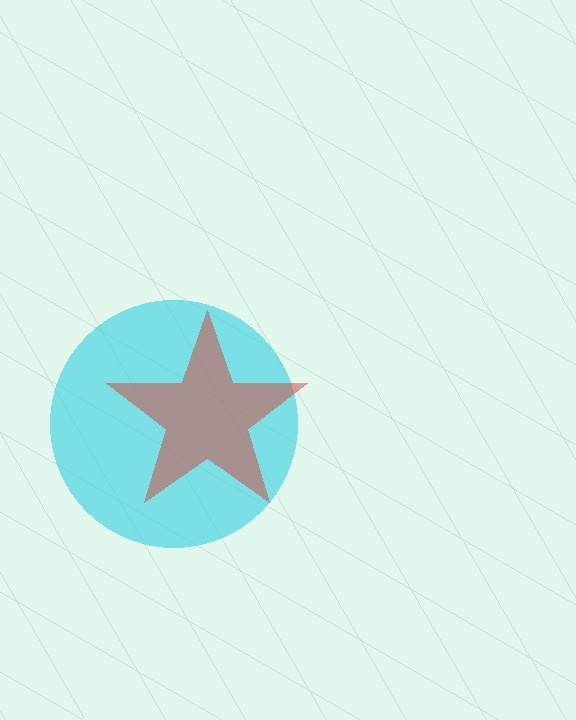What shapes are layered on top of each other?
The layered shapes are: a cyan circle, a red star.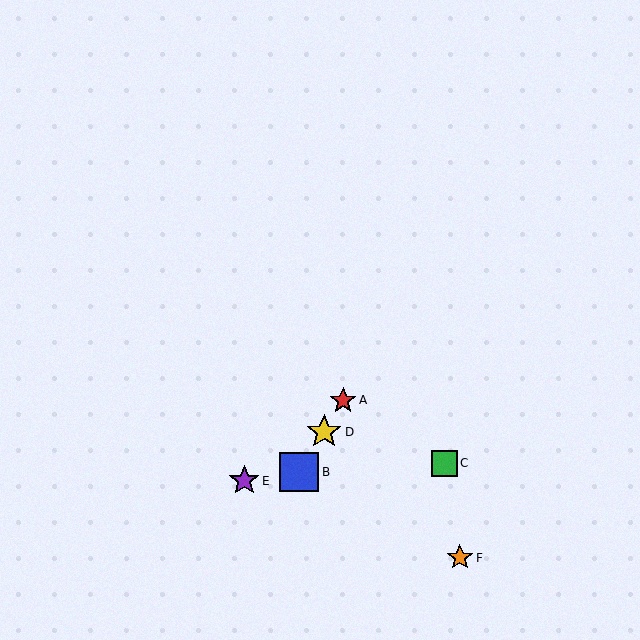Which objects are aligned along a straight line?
Objects A, B, D are aligned along a straight line.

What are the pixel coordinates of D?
Object D is at (324, 432).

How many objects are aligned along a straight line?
3 objects (A, B, D) are aligned along a straight line.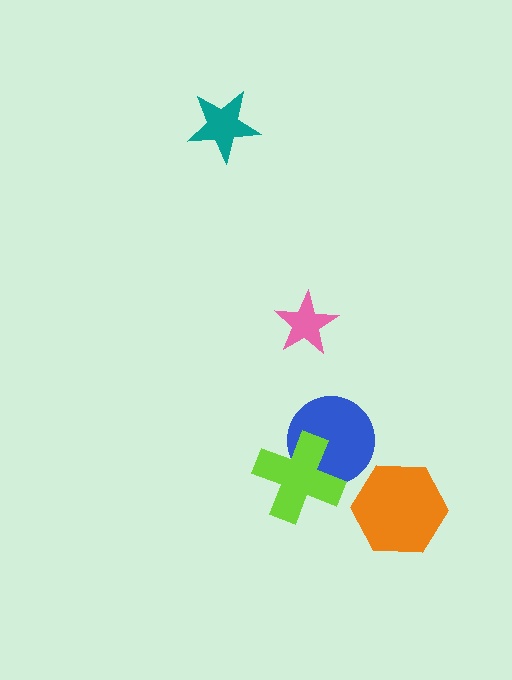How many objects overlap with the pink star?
0 objects overlap with the pink star.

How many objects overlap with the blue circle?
1 object overlaps with the blue circle.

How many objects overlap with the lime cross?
1 object overlaps with the lime cross.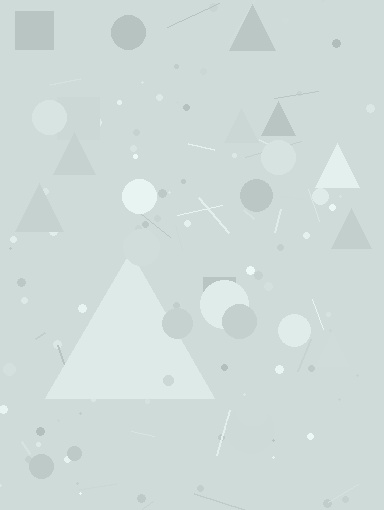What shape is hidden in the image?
A triangle is hidden in the image.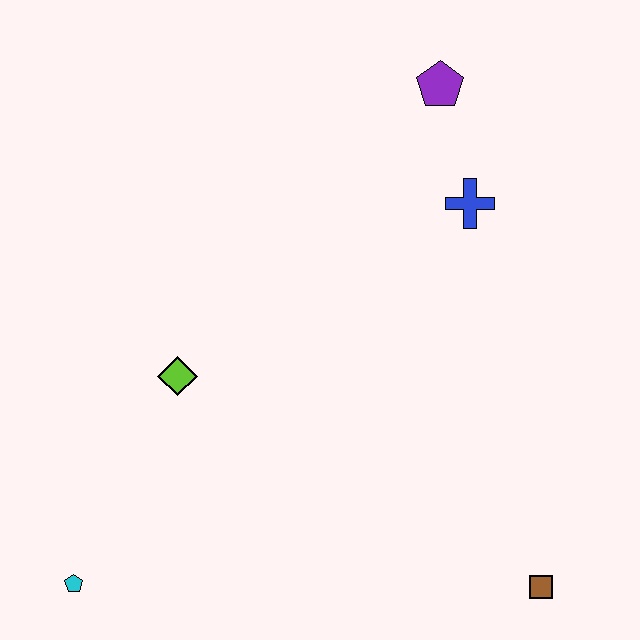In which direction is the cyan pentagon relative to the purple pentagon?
The cyan pentagon is below the purple pentagon.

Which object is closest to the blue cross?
The purple pentagon is closest to the blue cross.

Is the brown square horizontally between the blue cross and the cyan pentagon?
No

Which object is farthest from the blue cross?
The cyan pentagon is farthest from the blue cross.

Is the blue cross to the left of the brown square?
Yes